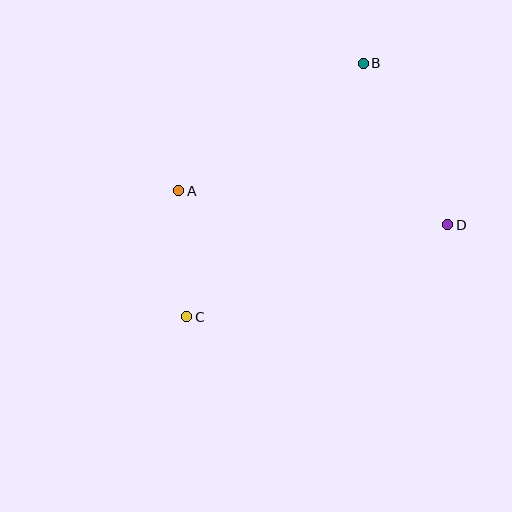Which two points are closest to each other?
Points A and C are closest to each other.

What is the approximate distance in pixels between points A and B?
The distance between A and B is approximately 224 pixels.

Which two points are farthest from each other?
Points B and C are farthest from each other.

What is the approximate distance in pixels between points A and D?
The distance between A and D is approximately 271 pixels.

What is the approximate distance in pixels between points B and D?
The distance between B and D is approximately 182 pixels.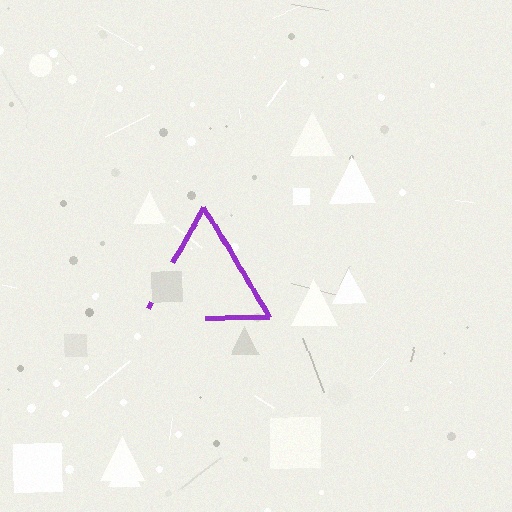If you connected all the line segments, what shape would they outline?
They would outline a triangle.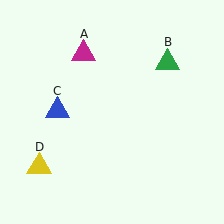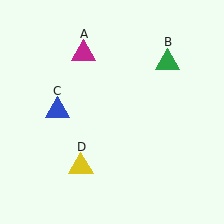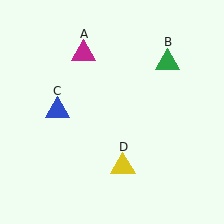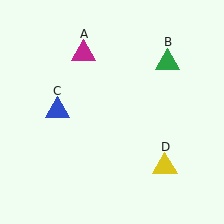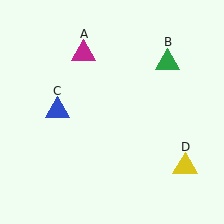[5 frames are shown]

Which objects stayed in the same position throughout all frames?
Magenta triangle (object A) and green triangle (object B) and blue triangle (object C) remained stationary.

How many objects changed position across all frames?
1 object changed position: yellow triangle (object D).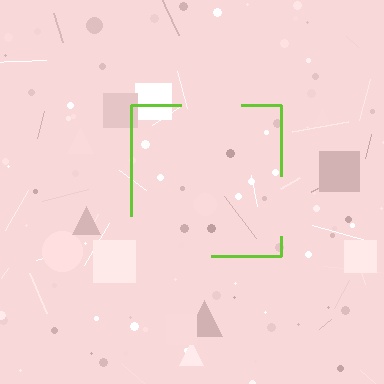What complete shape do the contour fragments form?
The contour fragments form a square.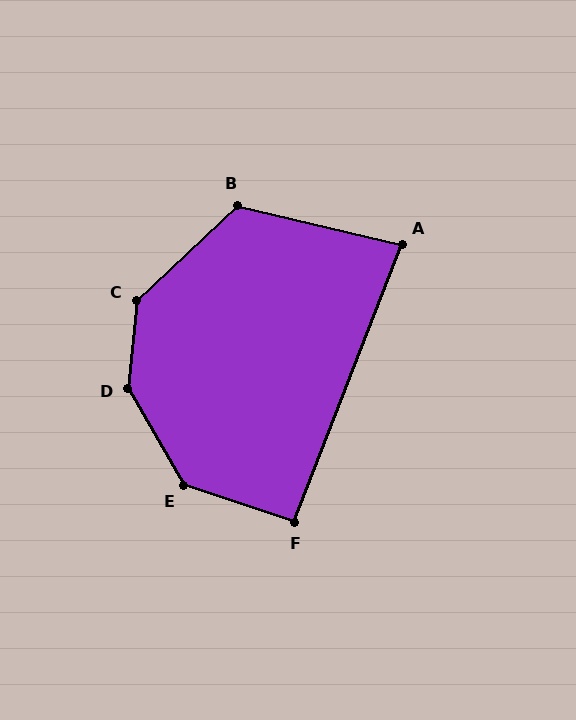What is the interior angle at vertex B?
Approximately 123 degrees (obtuse).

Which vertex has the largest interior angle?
D, at approximately 144 degrees.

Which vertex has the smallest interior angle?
A, at approximately 82 degrees.